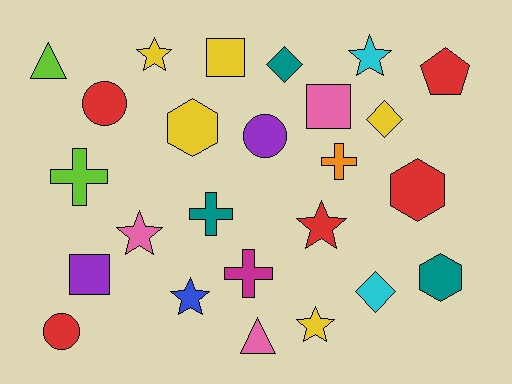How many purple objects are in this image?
There are 2 purple objects.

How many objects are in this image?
There are 25 objects.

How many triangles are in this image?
There are 2 triangles.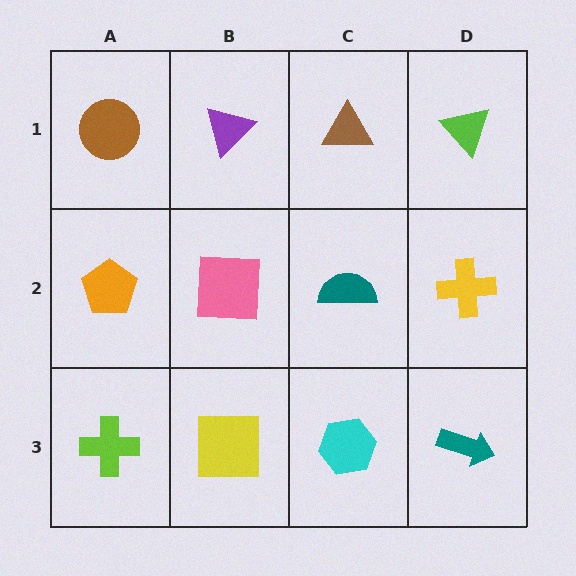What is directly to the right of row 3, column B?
A cyan hexagon.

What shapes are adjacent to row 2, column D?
A lime triangle (row 1, column D), a teal arrow (row 3, column D), a teal semicircle (row 2, column C).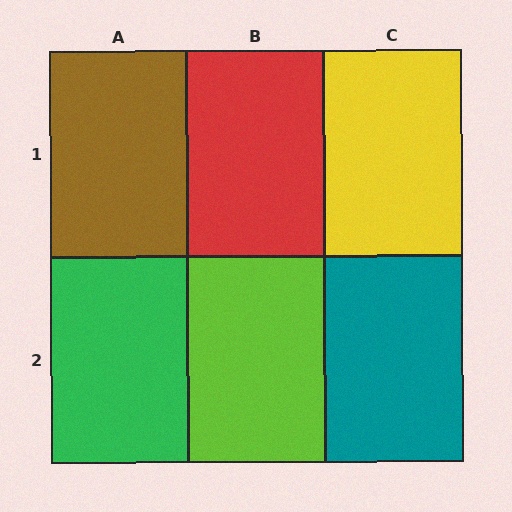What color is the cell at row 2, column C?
Teal.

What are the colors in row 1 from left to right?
Brown, red, yellow.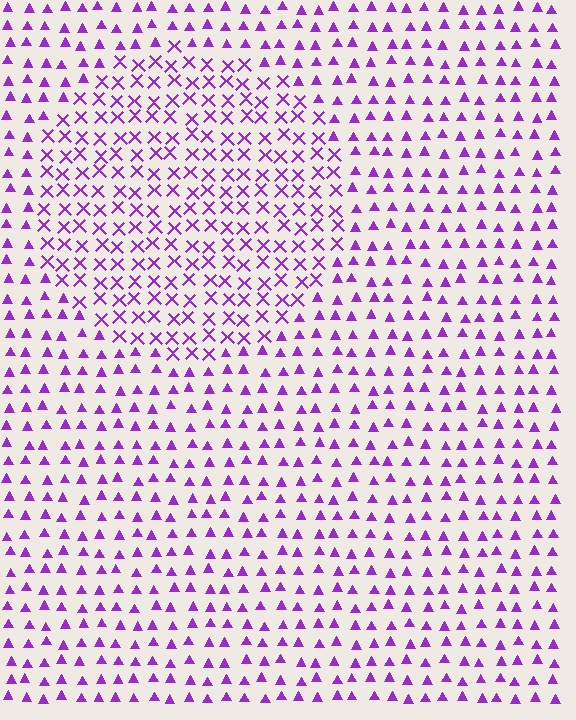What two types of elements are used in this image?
The image uses X marks inside the circle region and triangles outside it.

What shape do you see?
I see a circle.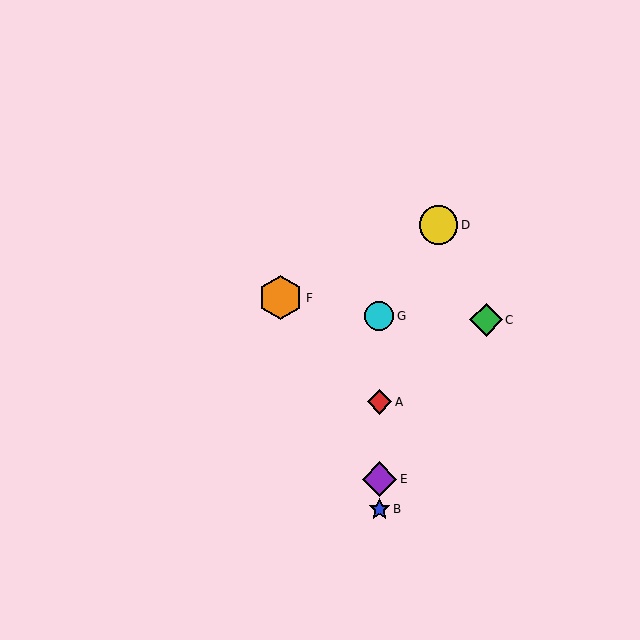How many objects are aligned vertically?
4 objects (A, B, E, G) are aligned vertically.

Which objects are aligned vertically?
Objects A, B, E, G are aligned vertically.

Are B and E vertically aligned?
Yes, both are at x≈379.